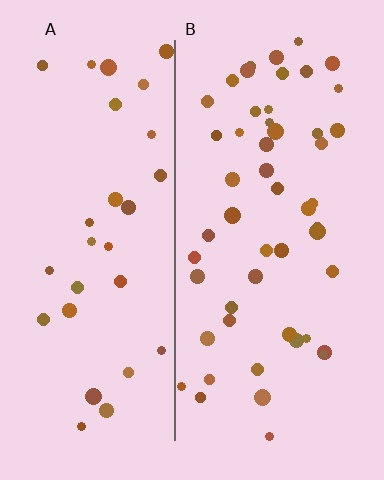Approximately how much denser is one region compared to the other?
Approximately 1.7× — region B over region A.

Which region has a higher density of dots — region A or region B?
B (the right).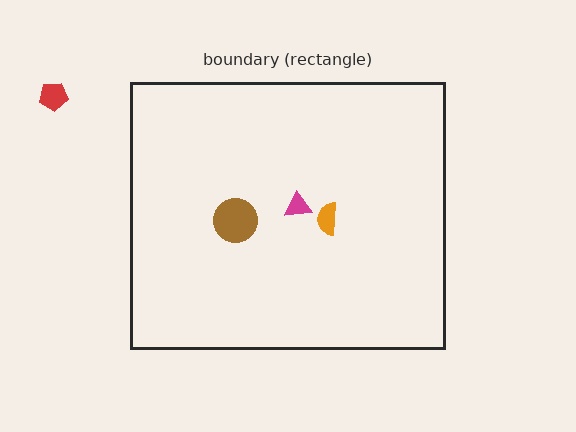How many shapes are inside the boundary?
3 inside, 1 outside.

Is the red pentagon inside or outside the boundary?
Outside.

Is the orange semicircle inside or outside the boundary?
Inside.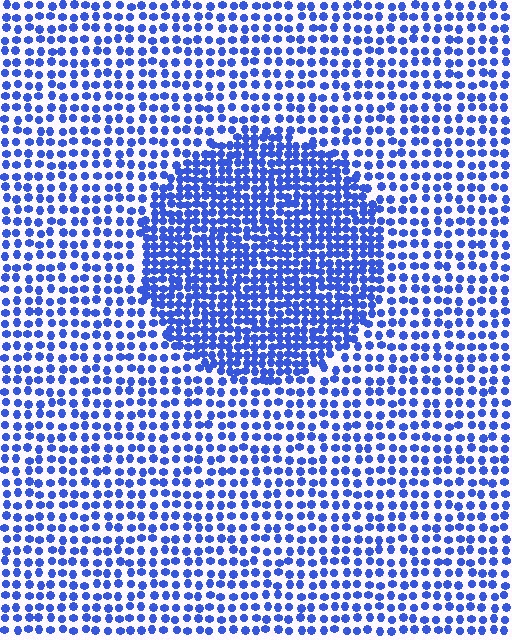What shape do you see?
I see a circle.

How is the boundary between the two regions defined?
The boundary is defined by a change in element density (approximately 1.8x ratio). All elements are the same color, size, and shape.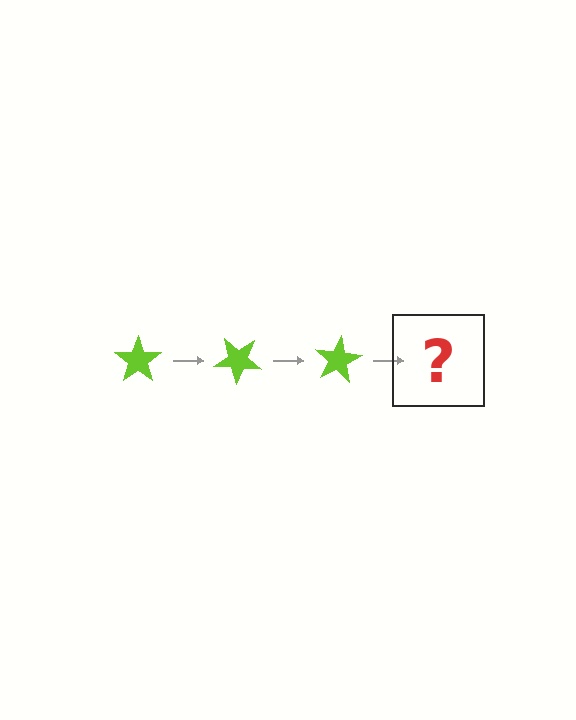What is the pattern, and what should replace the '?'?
The pattern is that the star rotates 40 degrees each step. The '?' should be a lime star rotated 120 degrees.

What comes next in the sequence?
The next element should be a lime star rotated 120 degrees.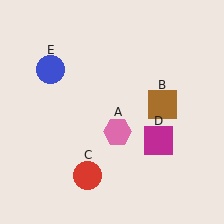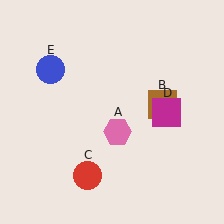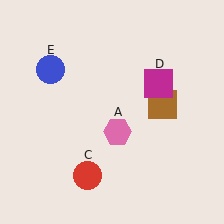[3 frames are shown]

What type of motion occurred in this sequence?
The magenta square (object D) rotated counterclockwise around the center of the scene.